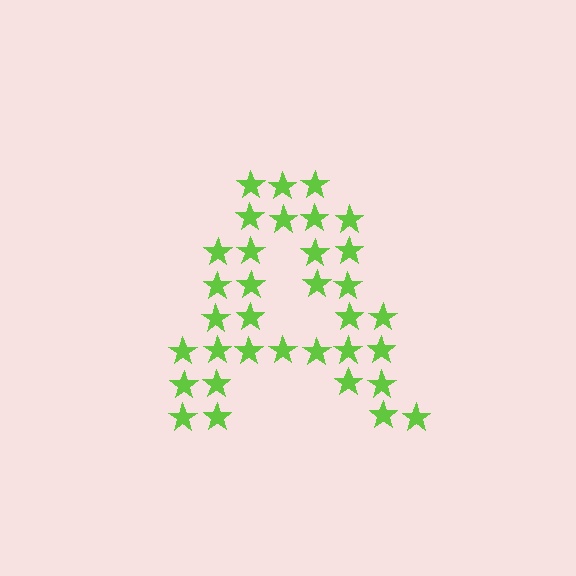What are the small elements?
The small elements are stars.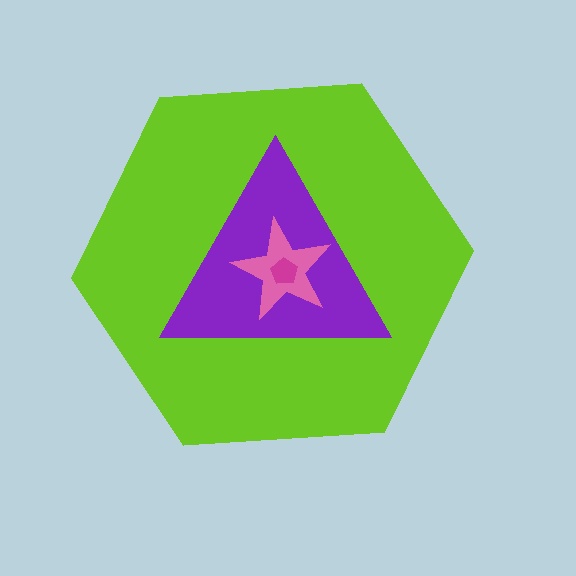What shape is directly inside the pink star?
The magenta pentagon.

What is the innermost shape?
The magenta pentagon.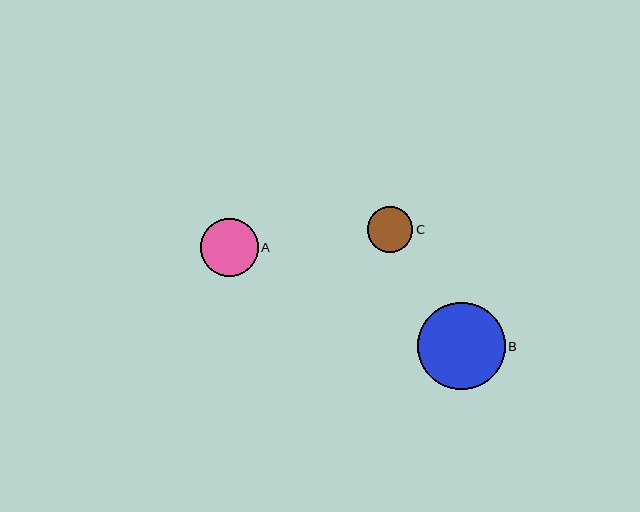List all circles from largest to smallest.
From largest to smallest: B, A, C.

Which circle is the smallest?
Circle C is the smallest with a size of approximately 46 pixels.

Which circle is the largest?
Circle B is the largest with a size of approximately 88 pixels.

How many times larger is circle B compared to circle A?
Circle B is approximately 1.5 times the size of circle A.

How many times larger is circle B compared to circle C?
Circle B is approximately 1.9 times the size of circle C.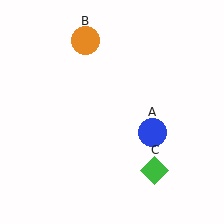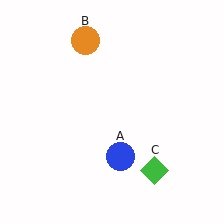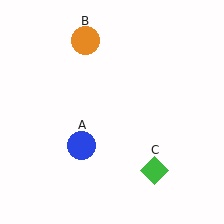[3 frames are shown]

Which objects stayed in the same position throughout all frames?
Orange circle (object B) and green diamond (object C) remained stationary.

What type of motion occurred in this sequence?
The blue circle (object A) rotated clockwise around the center of the scene.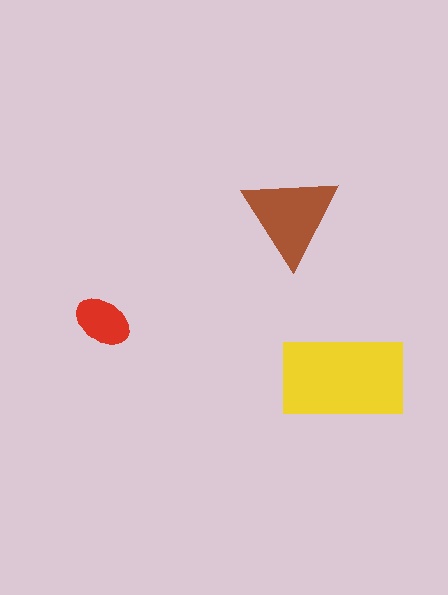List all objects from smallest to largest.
The red ellipse, the brown triangle, the yellow rectangle.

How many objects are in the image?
There are 3 objects in the image.